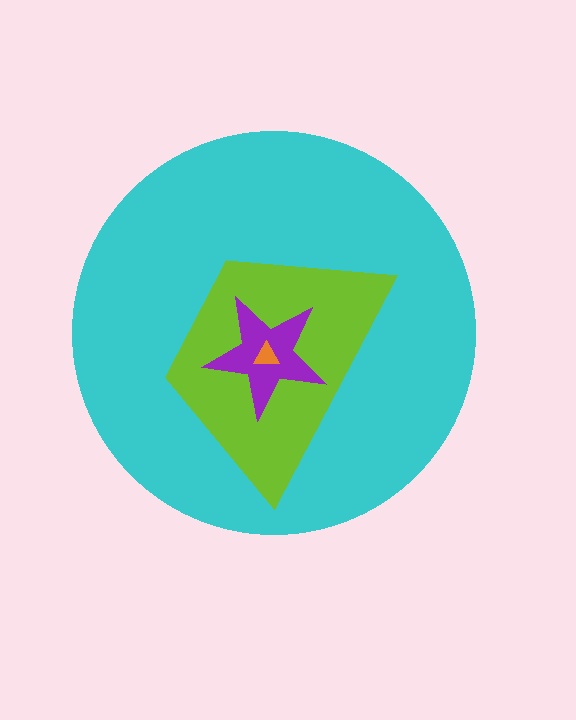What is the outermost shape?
The cyan circle.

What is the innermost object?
The orange triangle.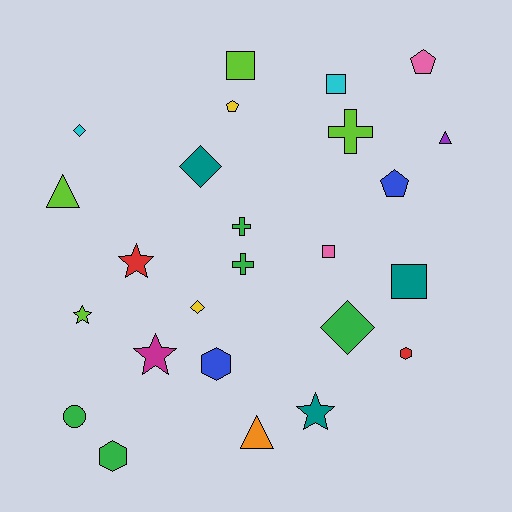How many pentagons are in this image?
There are 3 pentagons.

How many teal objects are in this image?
There are 3 teal objects.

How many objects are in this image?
There are 25 objects.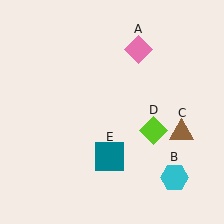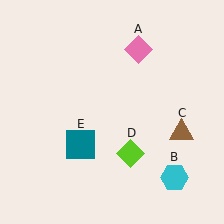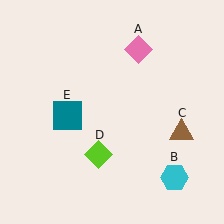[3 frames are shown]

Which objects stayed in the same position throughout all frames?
Pink diamond (object A) and cyan hexagon (object B) and brown triangle (object C) remained stationary.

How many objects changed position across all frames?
2 objects changed position: lime diamond (object D), teal square (object E).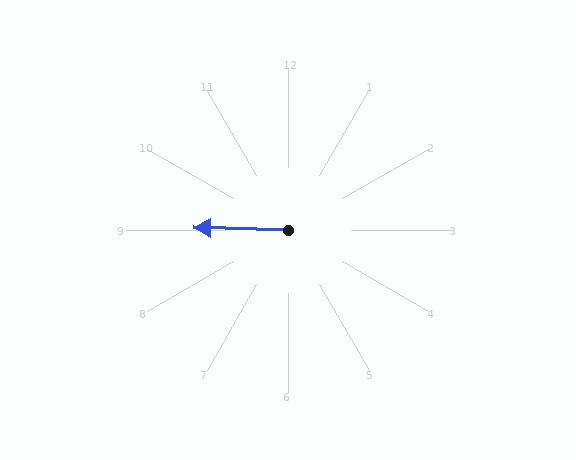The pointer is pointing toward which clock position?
Roughly 9 o'clock.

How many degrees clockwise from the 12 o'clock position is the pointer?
Approximately 272 degrees.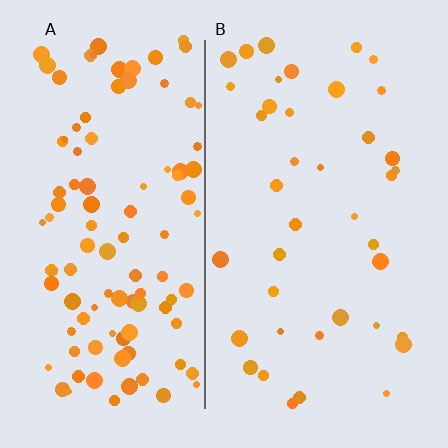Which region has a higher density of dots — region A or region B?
A (the left).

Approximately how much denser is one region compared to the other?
Approximately 2.5× — region A over region B.